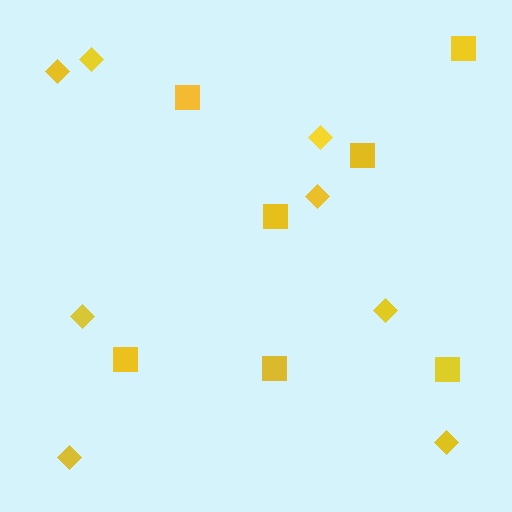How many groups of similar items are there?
There are 2 groups: one group of diamonds (8) and one group of squares (7).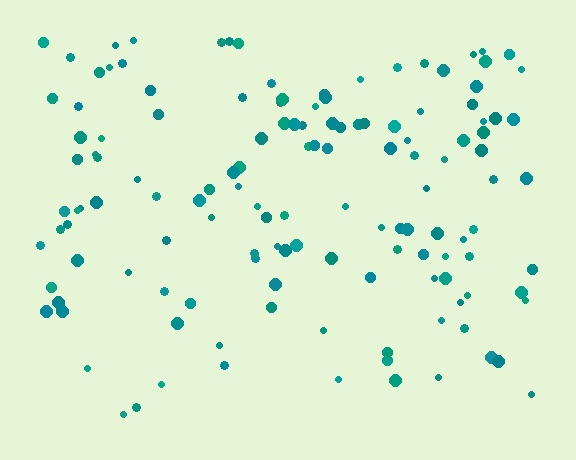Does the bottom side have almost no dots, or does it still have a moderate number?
Still a moderate number, just noticeably fewer than the top.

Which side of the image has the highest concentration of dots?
The top.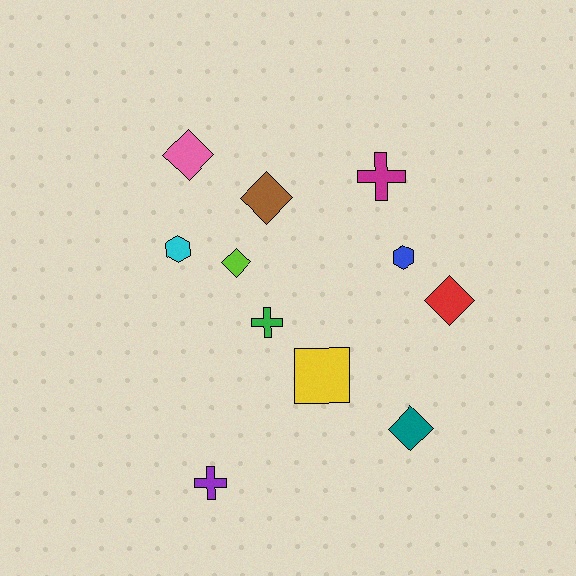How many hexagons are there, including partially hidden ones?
There are 2 hexagons.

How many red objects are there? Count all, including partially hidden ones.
There is 1 red object.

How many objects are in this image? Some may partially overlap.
There are 11 objects.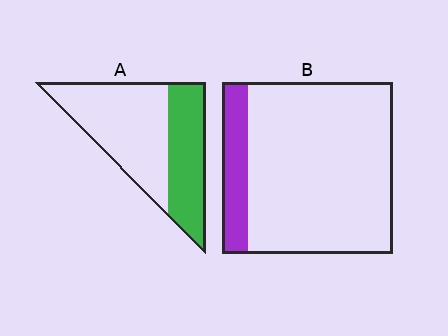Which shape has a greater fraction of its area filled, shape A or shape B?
Shape A.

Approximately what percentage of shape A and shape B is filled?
A is approximately 40% and B is approximately 15%.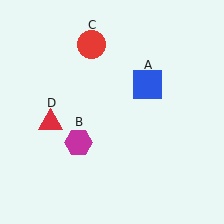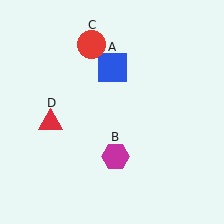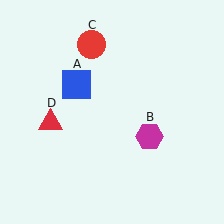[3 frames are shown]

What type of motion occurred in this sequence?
The blue square (object A), magenta hexagon (object B) rotated counterclockwise around the center of the scene.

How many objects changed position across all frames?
2 objects changed position: blue square (object A), magenta hexagon (object B).